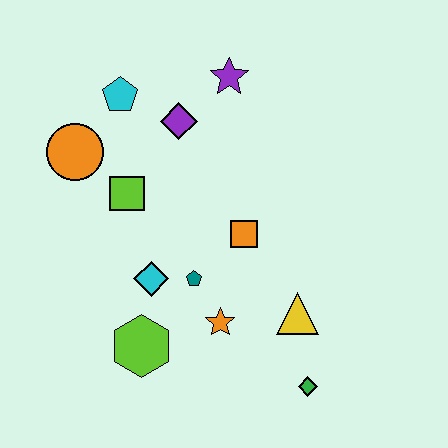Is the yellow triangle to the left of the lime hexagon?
No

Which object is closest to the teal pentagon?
The cyan diamond is closest to the teal pentagon.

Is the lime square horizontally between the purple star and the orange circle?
Yes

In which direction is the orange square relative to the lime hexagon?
The orange square is above the lime hexagon.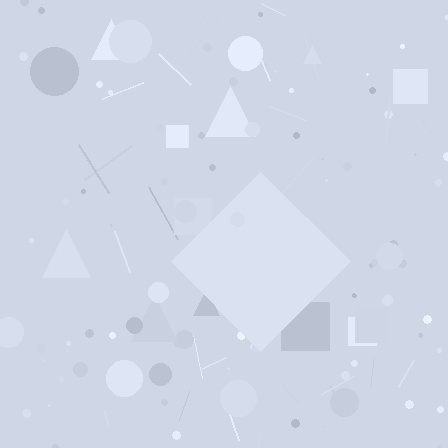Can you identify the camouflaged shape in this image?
The camouflaged shape is a diamond.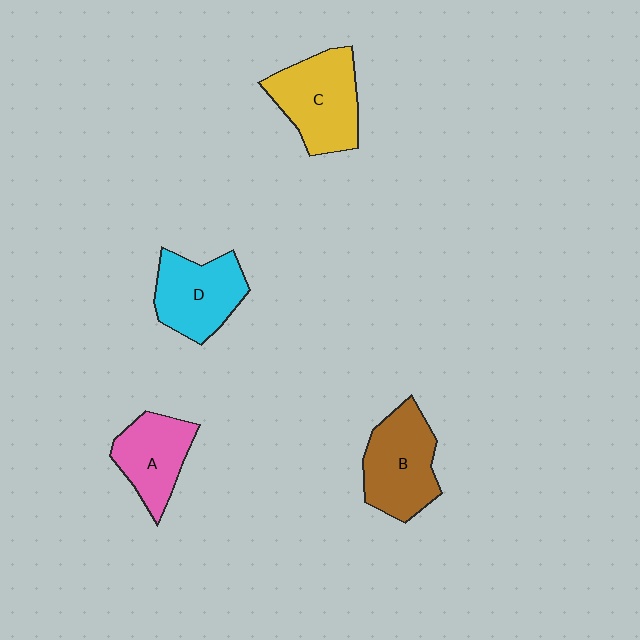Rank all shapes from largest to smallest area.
From largest to smallest: C (yellow), B (brown), D (cyan), A (pink).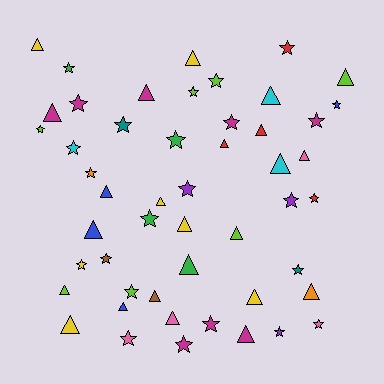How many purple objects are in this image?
There are 3 purple objects.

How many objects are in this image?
There are 50 objects.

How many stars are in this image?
There are 26 stars.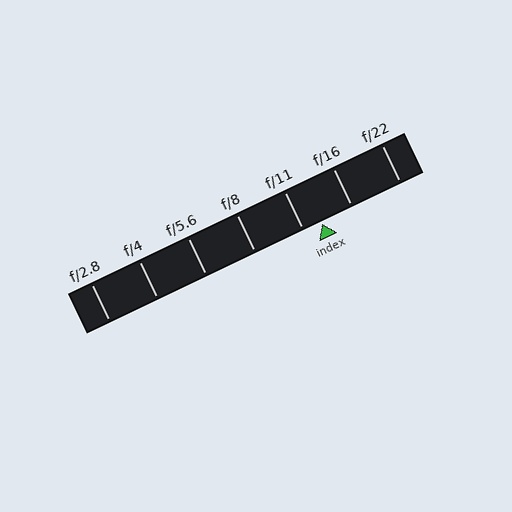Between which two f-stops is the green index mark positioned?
The index mark is between f/11 and f/16.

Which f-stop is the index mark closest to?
The index mark is closest to f/11.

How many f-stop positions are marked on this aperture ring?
There are 7 f-stop positions marked.